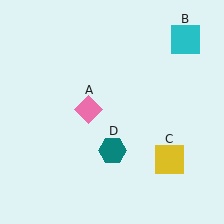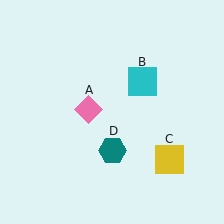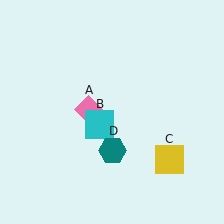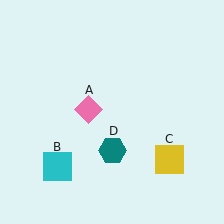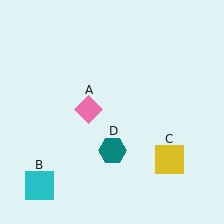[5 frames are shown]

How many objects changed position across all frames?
1 object changed position: cyan square (object B).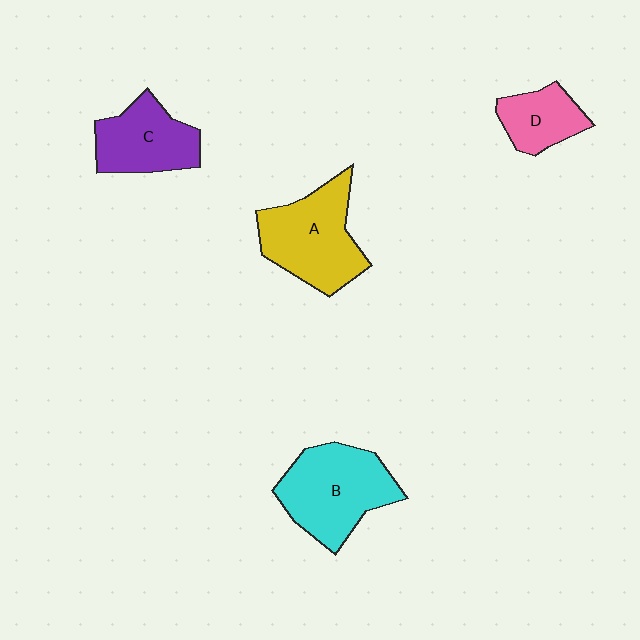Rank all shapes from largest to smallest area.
From largest to smallest: B (cyan), A (yellow), C (purple), D (pink).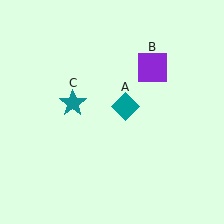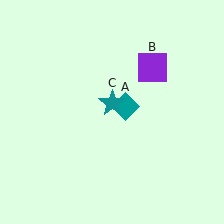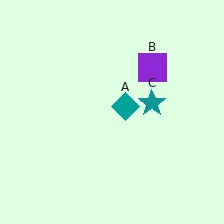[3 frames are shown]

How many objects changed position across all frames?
1 object changed position: teal star (object C).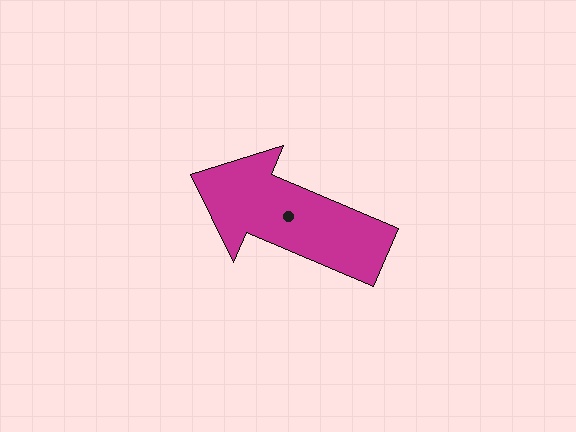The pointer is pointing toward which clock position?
Roughly 10 o'clock.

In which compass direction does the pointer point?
Northwest.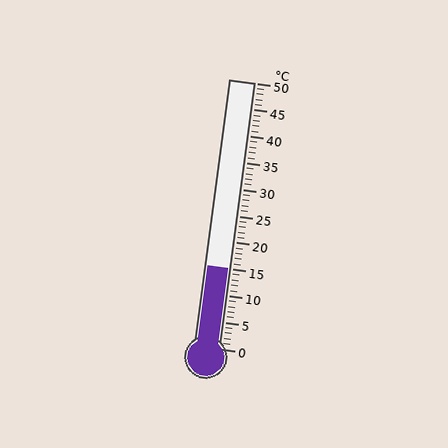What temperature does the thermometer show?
The thermometer shows approximately 15°C.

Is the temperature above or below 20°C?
The temperature is below 20°C.